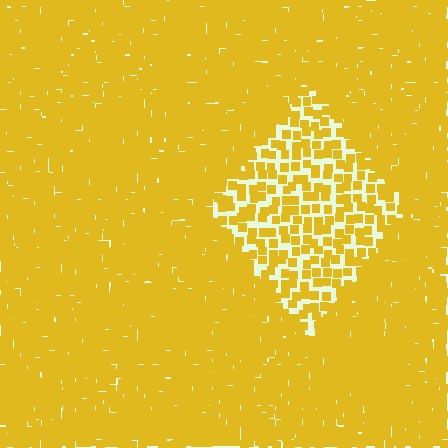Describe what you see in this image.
The image contains small yellow elements arranged at two different densities. A diamond-shaped region is visible where the elements are less densely packed than the surrounding area.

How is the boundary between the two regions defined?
The boundary is defined by a change in element density (approximately 2.4x ratio). All elements are the same color, size, and shape.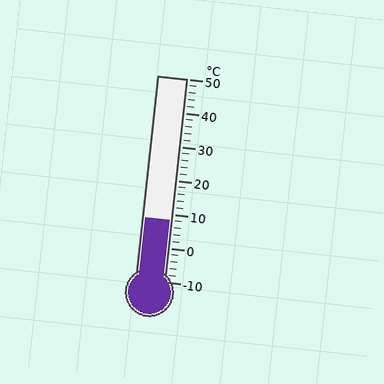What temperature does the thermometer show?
The thermometer shows approximately 8°C.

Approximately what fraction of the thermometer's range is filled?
The thermometer is filled to approximately 30% of its range.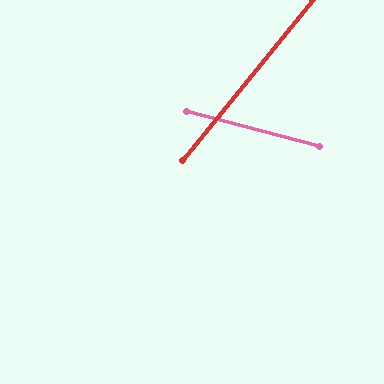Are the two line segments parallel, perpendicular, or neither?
Neither parallel nor perpendicular — they differ by about 66°.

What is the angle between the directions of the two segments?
Approximately 66 degrees.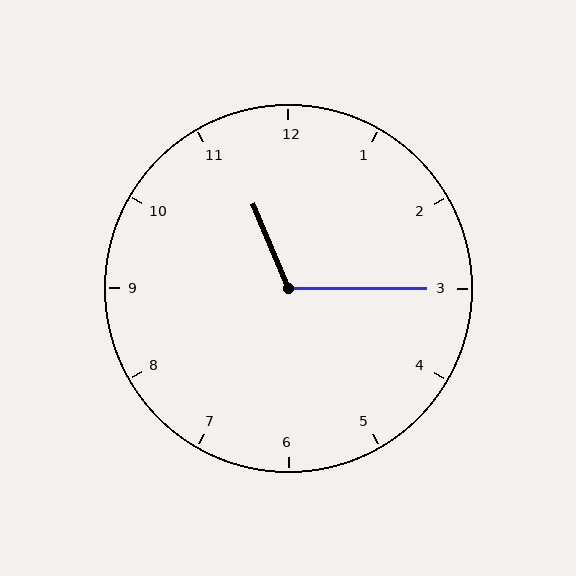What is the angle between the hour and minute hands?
Approximately 112 degrees.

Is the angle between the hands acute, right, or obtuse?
It is obtuse.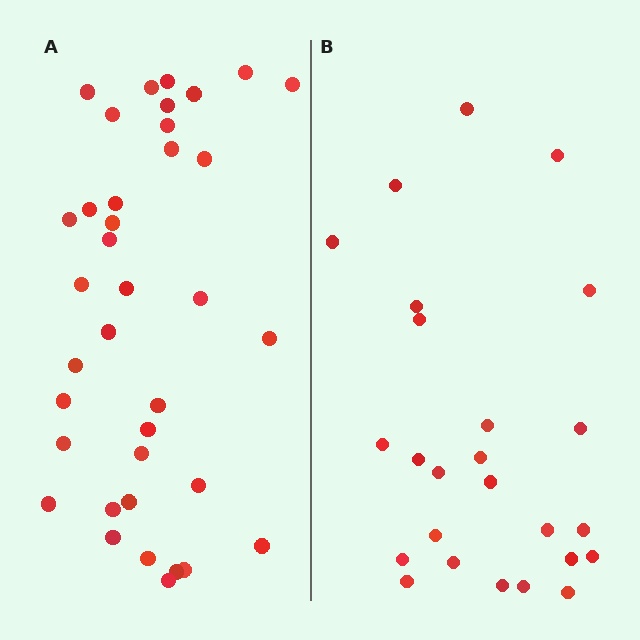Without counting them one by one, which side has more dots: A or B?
Region A (the left region) has more dots.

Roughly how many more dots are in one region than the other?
Region A has roughly 12 or so more dots than region B.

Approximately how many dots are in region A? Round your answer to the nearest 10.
About 40 dots. (The exact count is 37, which rounds to 40.)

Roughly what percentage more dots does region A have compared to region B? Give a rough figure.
About 50% more.